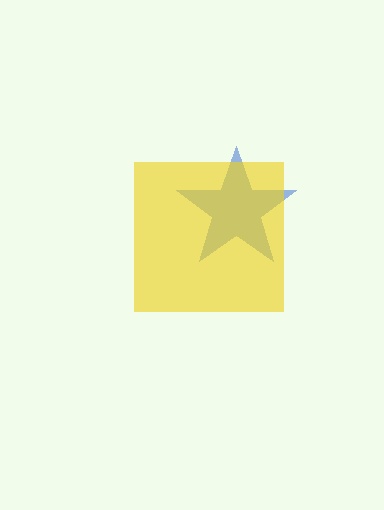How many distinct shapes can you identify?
There are 2 distinct shapes: a blue star, a yellow square.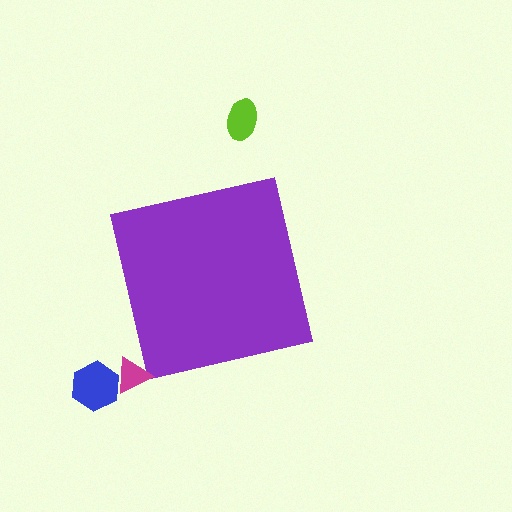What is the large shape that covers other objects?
A purple square.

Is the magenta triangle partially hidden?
No, the magenta triangle is fully visible.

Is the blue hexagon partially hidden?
No, the blue hexagon is fully visible.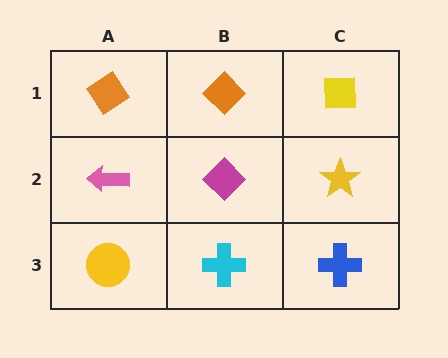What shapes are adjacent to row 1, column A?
A pink arrow (row 2, column A), an orange diamond (row 1, column B).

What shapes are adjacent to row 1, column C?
A yellow star (row 2, column C), an orange diamond (row 1, column B).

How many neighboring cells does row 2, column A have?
3.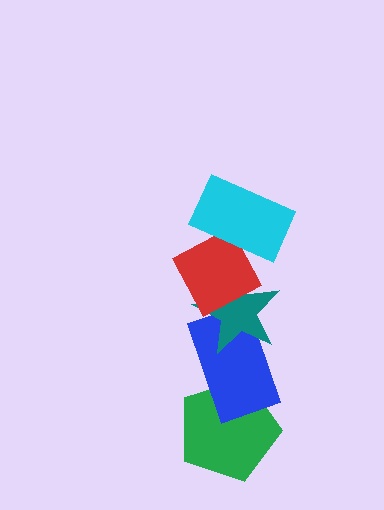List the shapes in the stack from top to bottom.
From top to bottom: the cyan rectangle, the red diamond, the teal star, the blue rectangle, the green pentagon.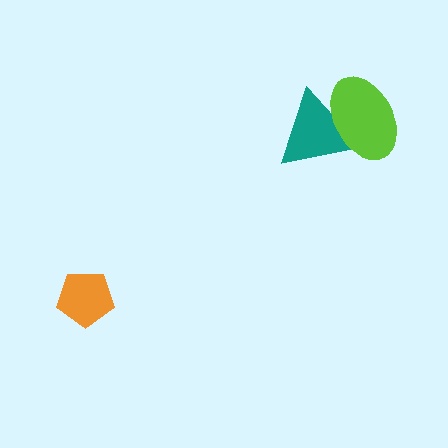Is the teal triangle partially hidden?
Yes, it is partially covered by another shape.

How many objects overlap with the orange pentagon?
0 objects overlap with the orange pentagon.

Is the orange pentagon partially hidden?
No, no other shape covers it.